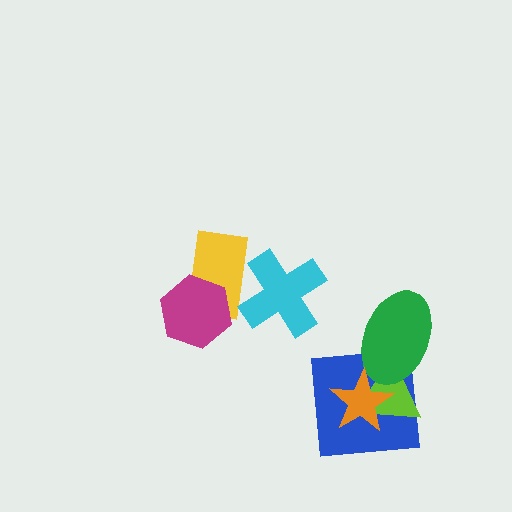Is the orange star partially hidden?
No, no other shape covers it.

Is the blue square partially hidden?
Yes, it is partially covered by another shape.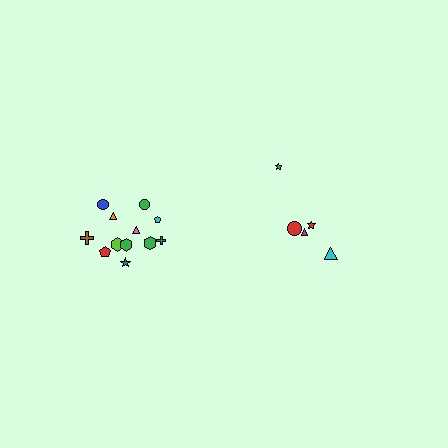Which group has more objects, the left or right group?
The left group.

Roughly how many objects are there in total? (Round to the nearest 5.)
Roughly 15 objects in total.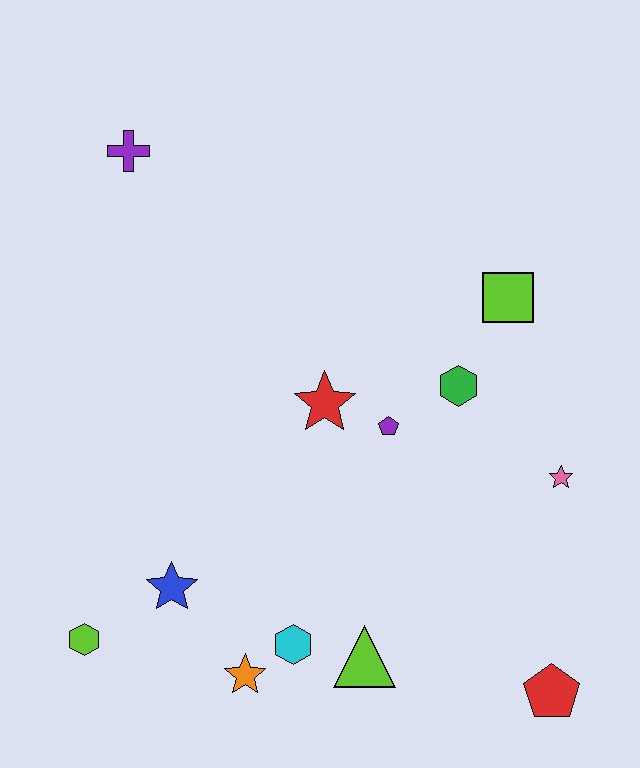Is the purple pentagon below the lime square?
Yes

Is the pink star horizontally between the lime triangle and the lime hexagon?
No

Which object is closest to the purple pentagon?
The red star is closest to the purple pentagon.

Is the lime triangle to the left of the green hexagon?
Yes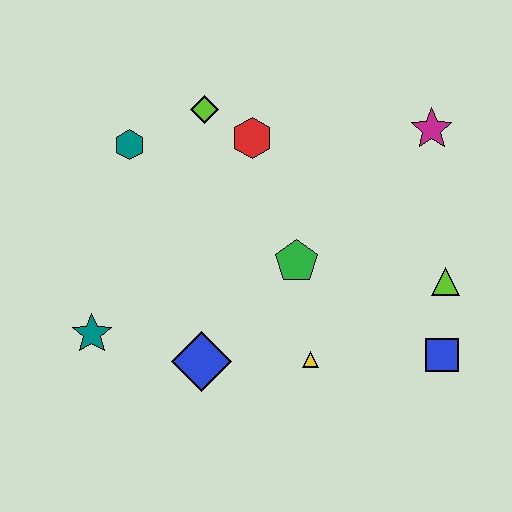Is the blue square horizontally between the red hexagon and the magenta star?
No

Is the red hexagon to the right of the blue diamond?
Yes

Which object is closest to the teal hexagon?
The lime diamond is closest to the teal hexagon.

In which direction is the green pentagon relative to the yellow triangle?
The green pentagon is above the yellow triangle.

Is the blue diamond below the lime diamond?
Yes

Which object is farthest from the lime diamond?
The blue square is farthest from the lime diamond.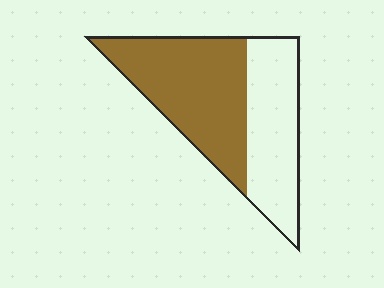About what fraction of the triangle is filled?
About three fifths (3/5).